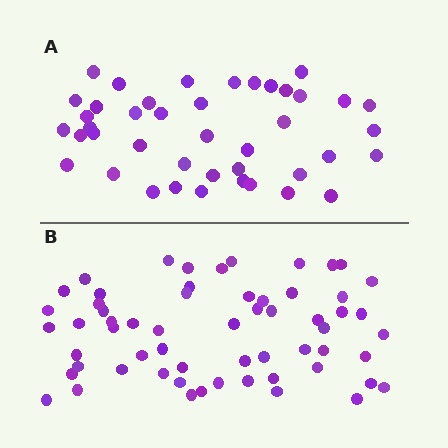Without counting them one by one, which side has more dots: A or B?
Region B (the bottom region) has more dots.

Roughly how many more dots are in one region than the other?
Region B has approximately 20 more dots than region A.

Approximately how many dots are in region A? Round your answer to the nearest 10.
About 40 dots. (The exact count is 42, which rounds to 40.)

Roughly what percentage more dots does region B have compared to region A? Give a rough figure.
About 45% more.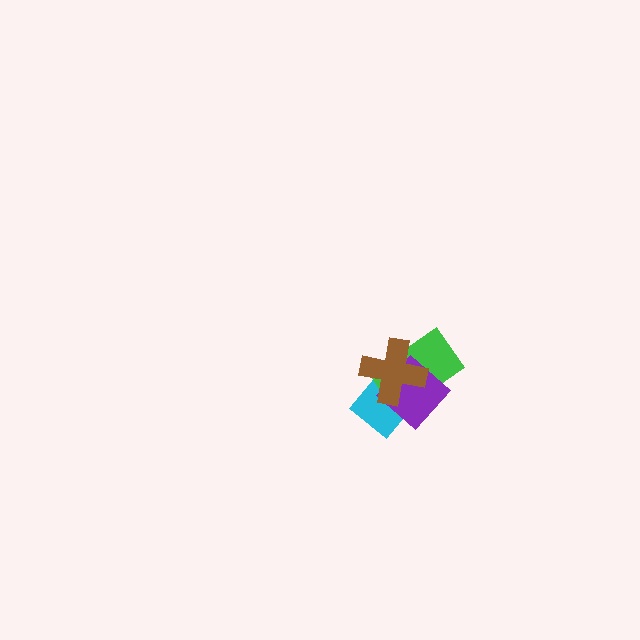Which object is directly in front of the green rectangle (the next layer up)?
The purple diamond is directly in front of the green rectangle.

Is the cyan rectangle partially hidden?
Yes, it is partially covered by another shape.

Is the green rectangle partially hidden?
Yes, it is partially covered by another shape.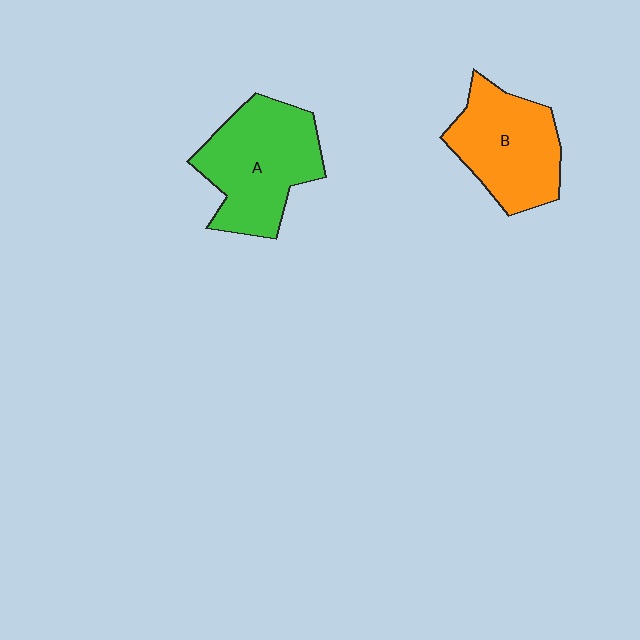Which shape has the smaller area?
Shape B (orange).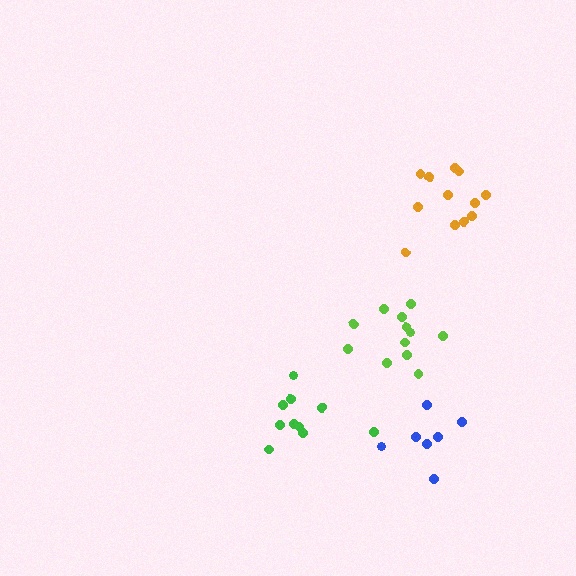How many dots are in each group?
Group 1: 12 dots, Group 2: 7 dots, Group 3: 10 dots, Group 4: 12 dots (41 total).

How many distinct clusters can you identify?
There are 4 distinct clusters.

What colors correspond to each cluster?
The clusters are colored: orange, blue, green, lime.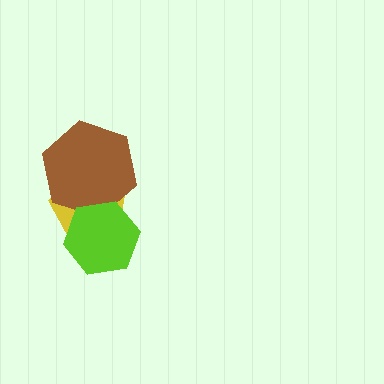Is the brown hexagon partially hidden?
Yes, it is partially covered by another shape.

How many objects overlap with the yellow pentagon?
2 objects overlap with the yellow pentagon.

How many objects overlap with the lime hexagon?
2 objects overlap with the lime hexagon.